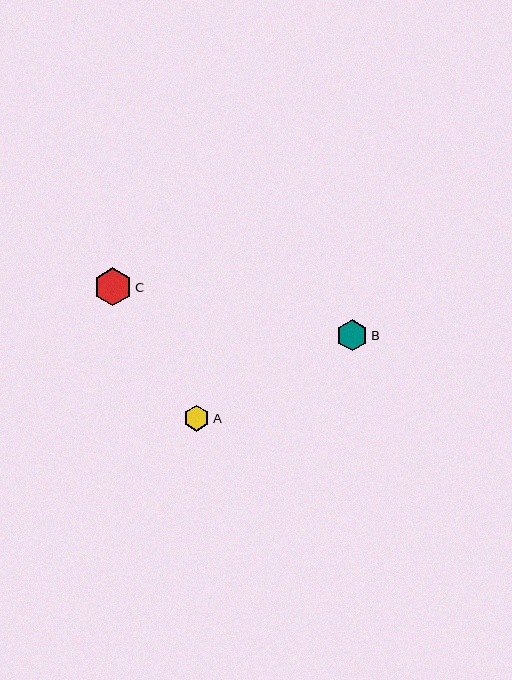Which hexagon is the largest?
Hexagon C is the largest with a size of approximately 38 pixels.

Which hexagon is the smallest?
Hexagon A is the smallest with a size of approximately 26 pixels.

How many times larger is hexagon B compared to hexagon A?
Hexagon B is approximately 1.2 times the size of hexagon A.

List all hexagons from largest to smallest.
From largest to smallest: C, B, A.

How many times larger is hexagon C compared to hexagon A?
Hexagon C is approximately 1.5 times the size of hexagon A.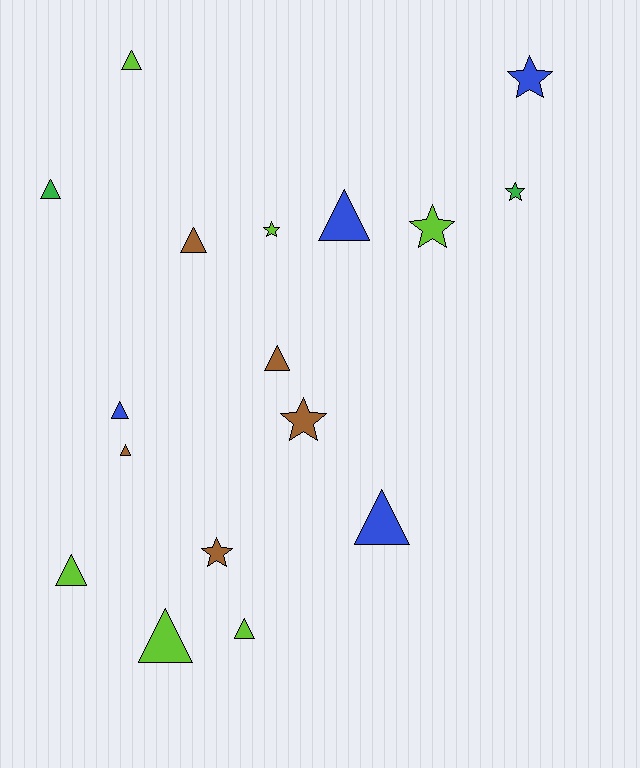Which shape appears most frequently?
Triangle, with 11 objects.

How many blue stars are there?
There is 1 blue star.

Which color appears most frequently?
Lime, with 6 objects.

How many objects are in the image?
There are 17 objects.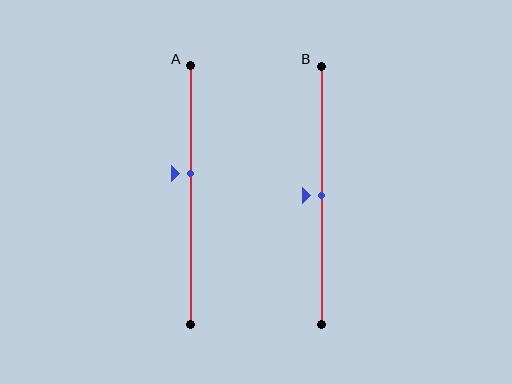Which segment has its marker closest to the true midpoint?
Segment B has its marker closest to the true midpoint.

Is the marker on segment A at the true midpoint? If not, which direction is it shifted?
No, the marker on segment A is shifted upward by about 8% of the segment length.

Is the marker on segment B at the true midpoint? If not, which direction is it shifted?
Yes, the marker on segment B is at the true midpoint.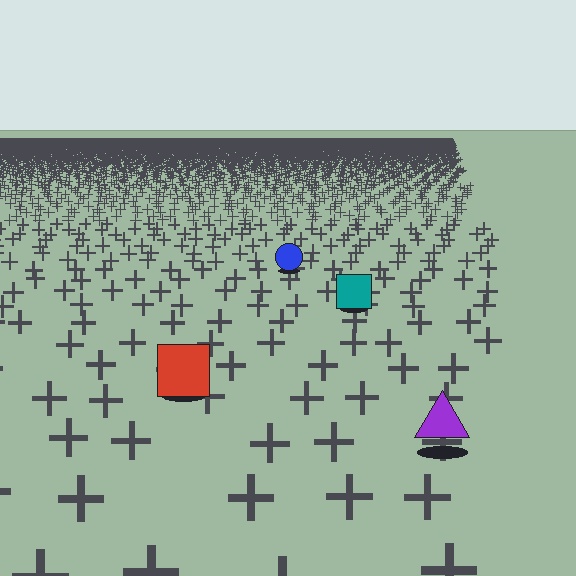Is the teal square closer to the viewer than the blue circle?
Yes. The teal square is closer — you can tell from the texture gradient: the ground texture is coarser near it.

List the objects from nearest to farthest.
From nearest to farthest: the purple triangle, the red square, the teal square, the blue circle.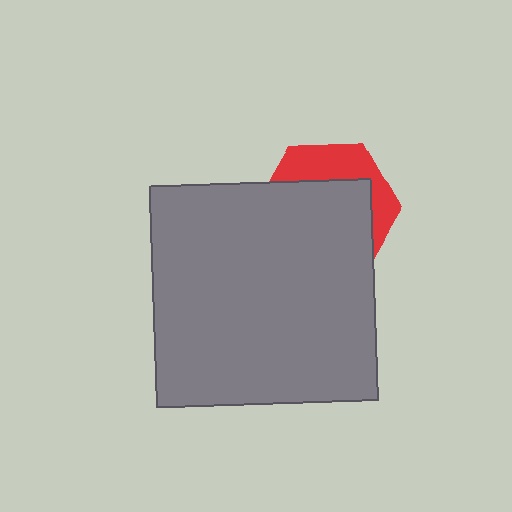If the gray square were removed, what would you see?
You would see the complete red hexagon.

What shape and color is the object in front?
The object in front is a gray square.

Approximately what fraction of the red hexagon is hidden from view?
Roughly 67% of the red hexagon is hidden behind the gray square.